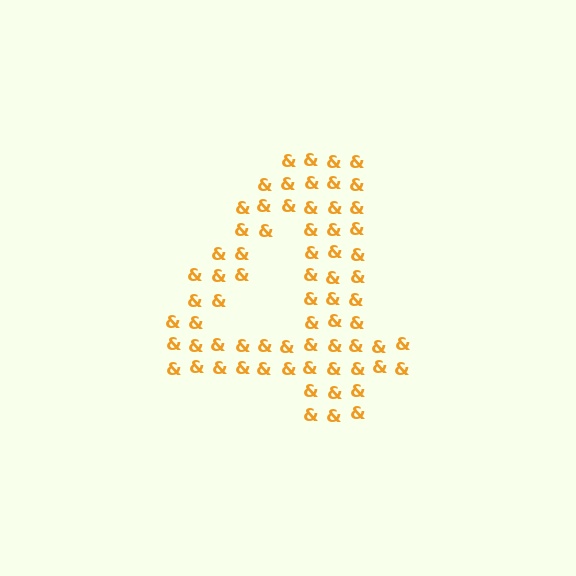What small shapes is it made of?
It is made of small ampersands.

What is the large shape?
The large shape is the digit 4.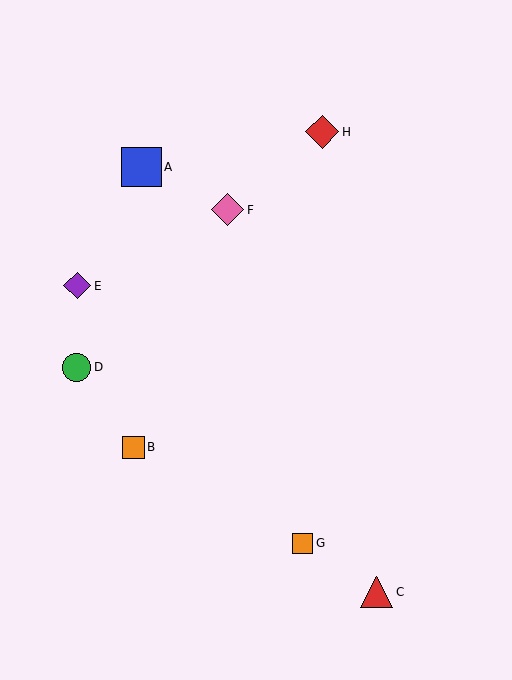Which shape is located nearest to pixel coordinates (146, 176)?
The blue square (labeled A) at (142, 167) is nearest to that location.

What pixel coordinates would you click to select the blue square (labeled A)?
Click at (142, 167) to select the blue square A.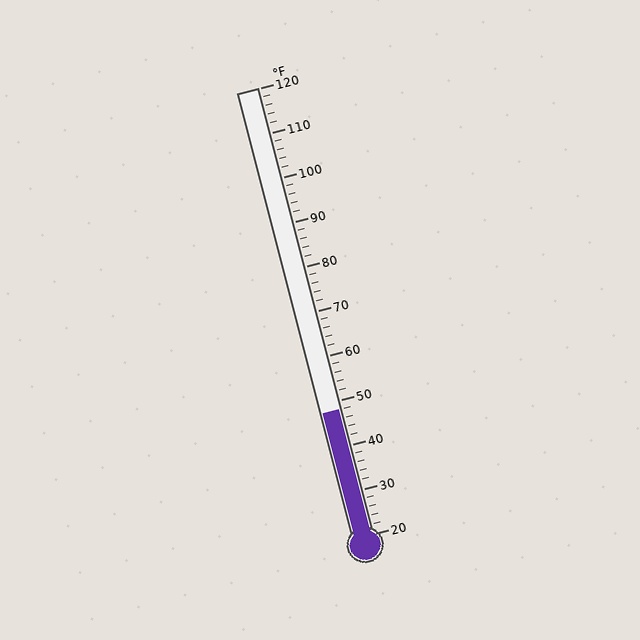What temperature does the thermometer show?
The thermometer shows approximately 48°F.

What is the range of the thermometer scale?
The thermometer scale ranges from 20°F to 120°F.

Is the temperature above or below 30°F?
The temperature is above 30°F.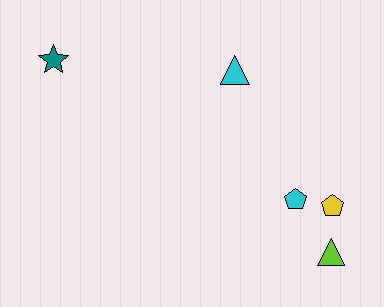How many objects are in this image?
There are 5 objects.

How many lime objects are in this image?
There is 1 lime object.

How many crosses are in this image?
There are no crosses.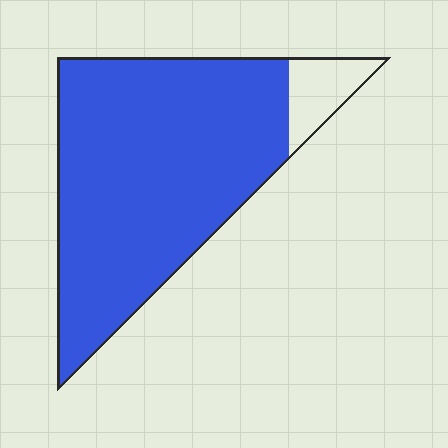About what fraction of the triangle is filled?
About nine tenths (9/10).